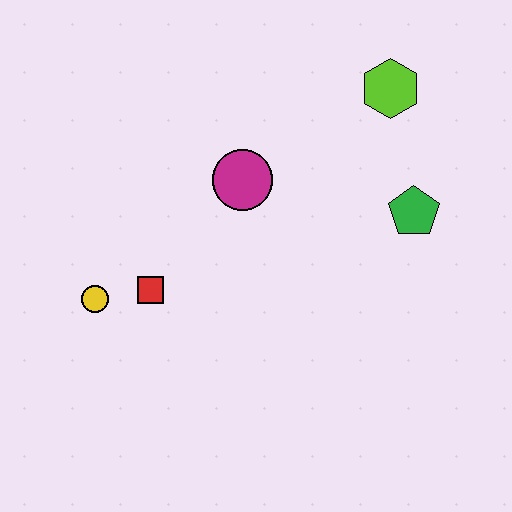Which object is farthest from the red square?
The lime hexagon is farthest from the red square.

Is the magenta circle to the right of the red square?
Yes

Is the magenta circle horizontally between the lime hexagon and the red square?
Yes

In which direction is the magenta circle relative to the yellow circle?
The magenta circle is to the right of the yellow circle.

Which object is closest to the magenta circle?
The red square is closest to the magenta circle.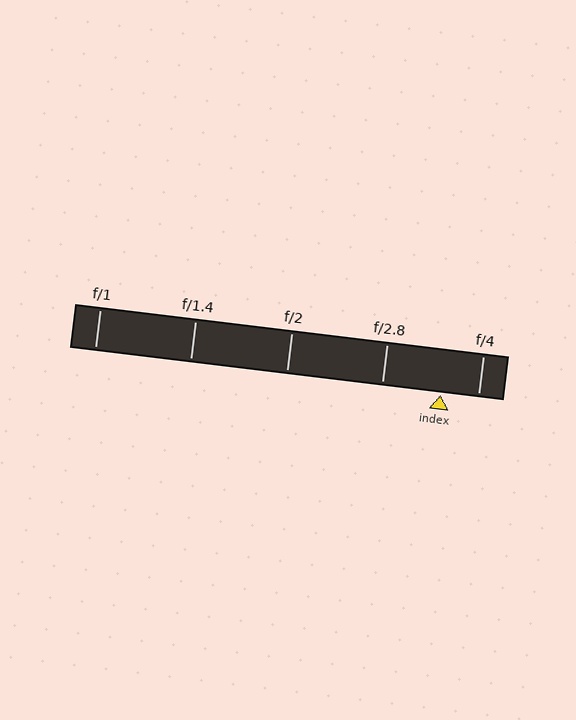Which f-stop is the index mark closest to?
The index mark is closest to f/4.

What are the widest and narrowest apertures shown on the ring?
The widest aperture shown is f/1 and the narrowest is f/4.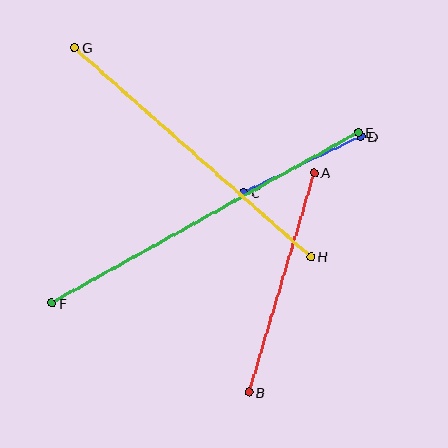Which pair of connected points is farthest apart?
Points E and F are farthest apart.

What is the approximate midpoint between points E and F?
The midpoint is at approximately (205, 218) pixels.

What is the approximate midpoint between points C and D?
The midpoint is at approximately (302, 165) pixels.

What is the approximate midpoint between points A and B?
The midpoint is at approximately (281, 282) pixels.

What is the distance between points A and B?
The distance is approximately 229 pixels.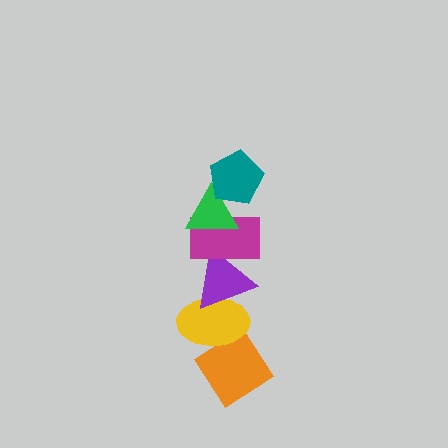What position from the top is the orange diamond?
The orange diamond is 6th from the top.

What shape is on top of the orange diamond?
The yellow ellipse is on top of the orange diamond.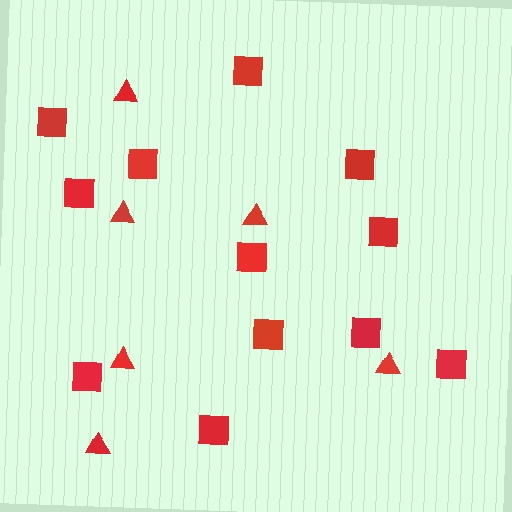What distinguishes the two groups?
There are 2 groups: one group of squares (12) and one group of triangles (6).